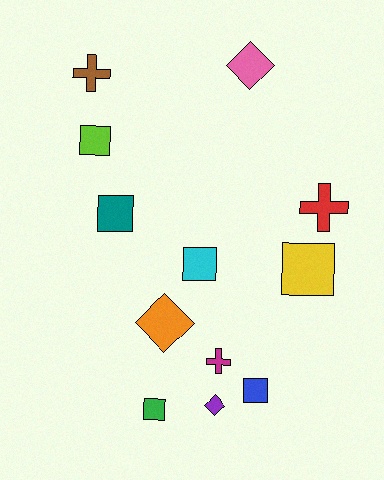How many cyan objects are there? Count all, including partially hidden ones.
There is 1 cyan object.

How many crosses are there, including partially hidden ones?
There are 3 crosses.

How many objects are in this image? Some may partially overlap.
There are 12 objects.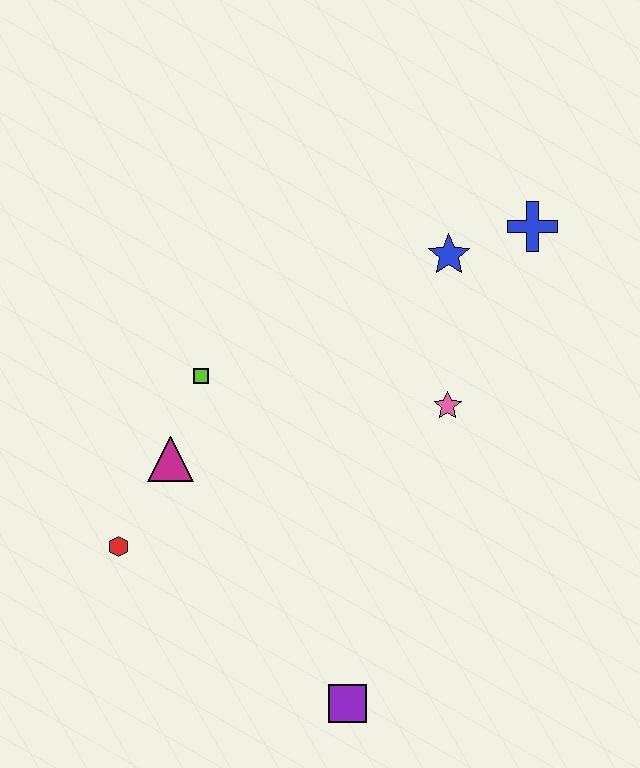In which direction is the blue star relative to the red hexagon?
The blue star is to the right of the red hexagon.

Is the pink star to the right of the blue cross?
No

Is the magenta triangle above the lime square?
No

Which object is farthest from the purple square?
The blue cross is farthest from the purple square.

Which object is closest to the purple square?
The red hexagon is closest to the purple square.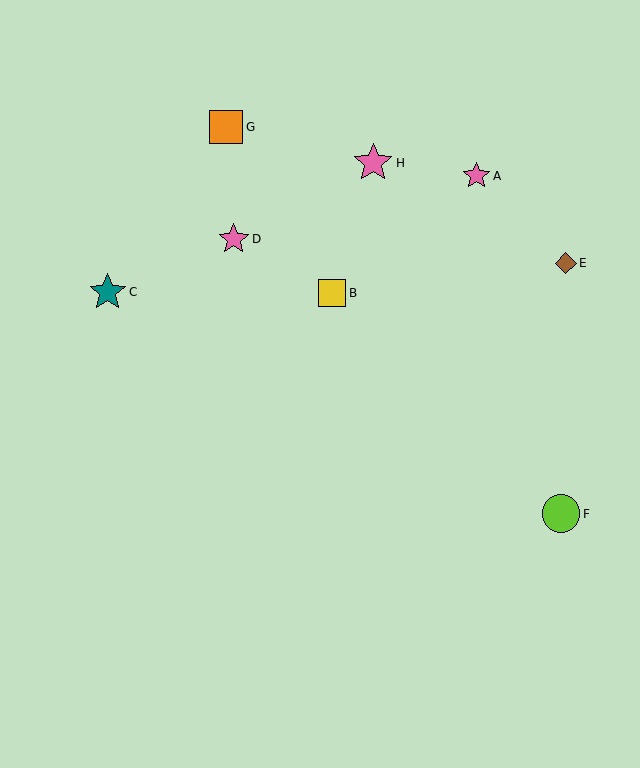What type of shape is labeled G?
Shape G is an orange square.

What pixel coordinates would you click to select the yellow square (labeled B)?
Click at (332, 293) to select the yellow square B.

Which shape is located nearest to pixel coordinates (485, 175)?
The pink star (labeled A) at (476, 176) is nearest to that location.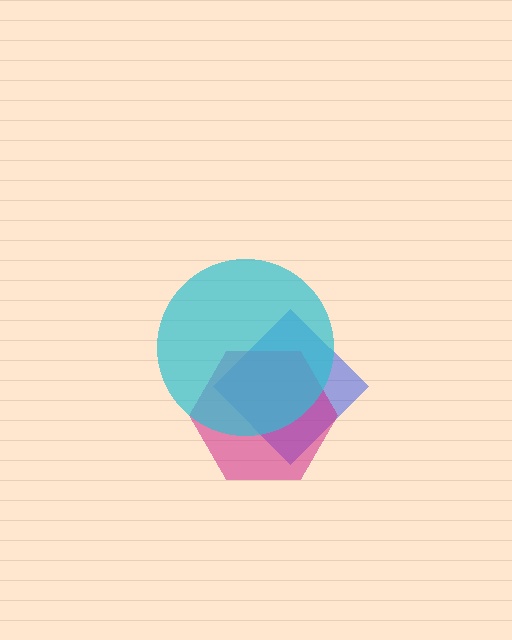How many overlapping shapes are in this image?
There are 3 overlapping shapes in the image.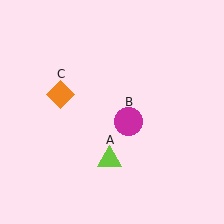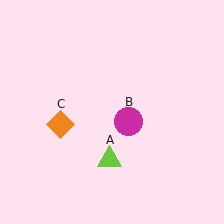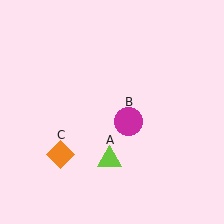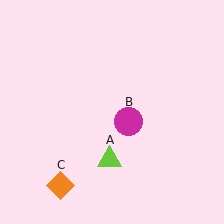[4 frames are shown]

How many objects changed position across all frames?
1 object changed position: orange diamond (object C).